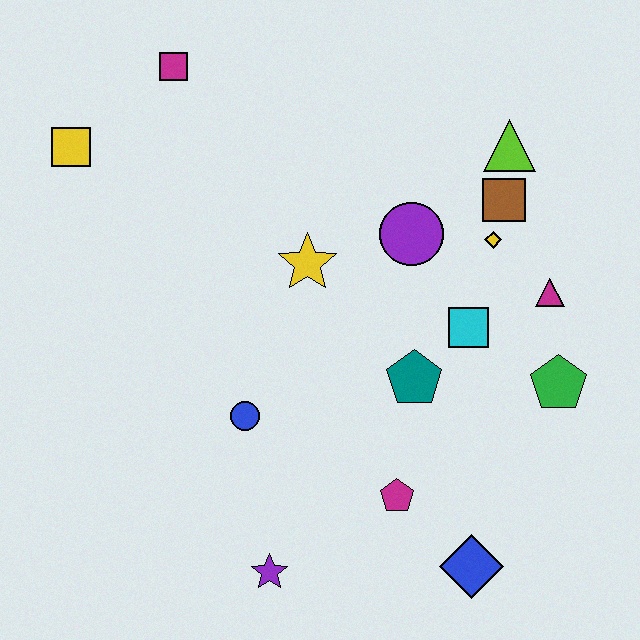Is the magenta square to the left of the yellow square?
No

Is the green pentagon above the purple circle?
No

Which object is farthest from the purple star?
The magenta square is farthest from the purple star.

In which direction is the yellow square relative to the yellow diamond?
The yellow square is to the left of the yellow diamond.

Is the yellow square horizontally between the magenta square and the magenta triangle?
No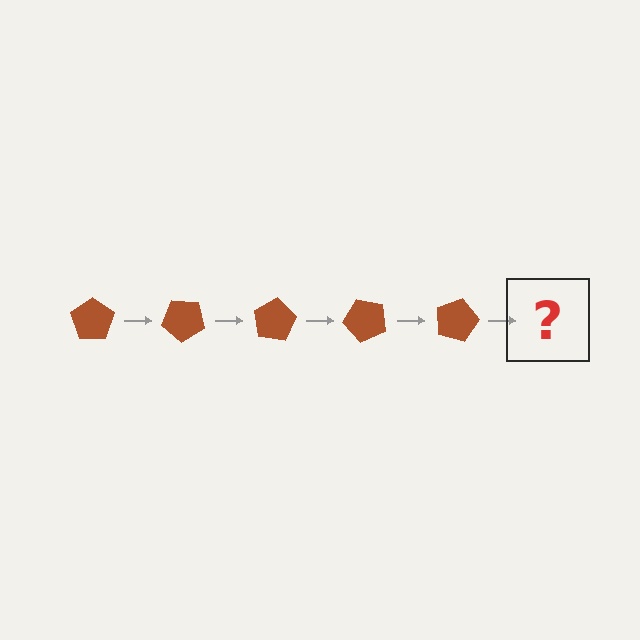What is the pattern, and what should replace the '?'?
The pattern is that the pentagon rotates 40 degrees each step. The '?' should be a brown pentagon rotated 200 degrees.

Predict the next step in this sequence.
The next step is a brown pentagon rotated 200 degrees.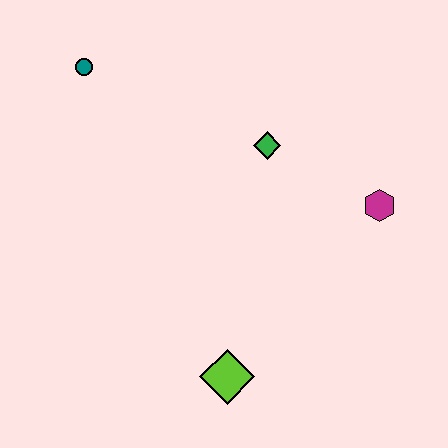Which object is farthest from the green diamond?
The lime diamond is farthest from the green diamond.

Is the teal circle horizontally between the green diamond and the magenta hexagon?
No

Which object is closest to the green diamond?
The magenta hexagon is closest to the green diamond.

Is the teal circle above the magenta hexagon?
Yes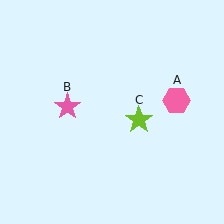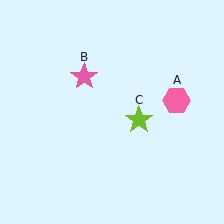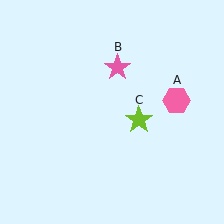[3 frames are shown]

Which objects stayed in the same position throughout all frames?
Pink hexagon (object A) and lime star (object C) remained stationary.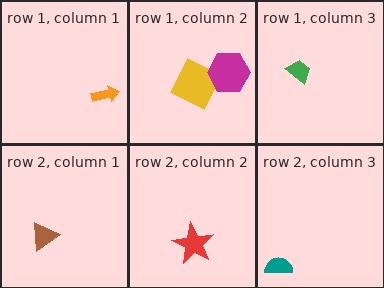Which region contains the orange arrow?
The row 1, column 1 region.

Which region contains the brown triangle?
The row 2, column 1 region.